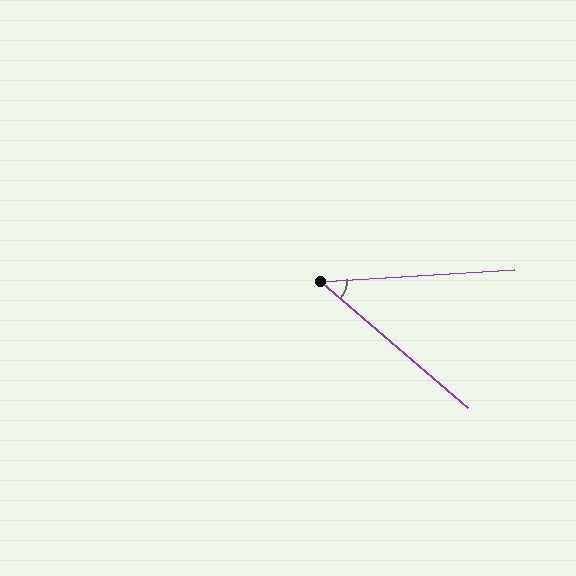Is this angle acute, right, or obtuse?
It is acute.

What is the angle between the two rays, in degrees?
Approximately 44 degrees.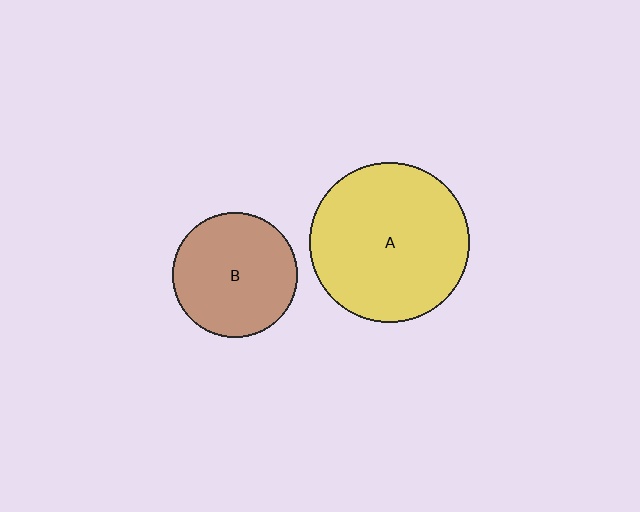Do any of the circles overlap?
No, none of the circles overlap.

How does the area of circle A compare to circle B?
Approximately 1.6 times.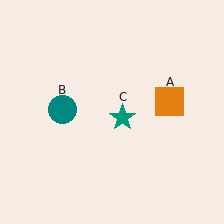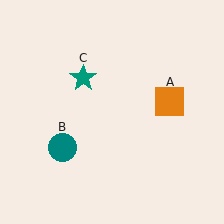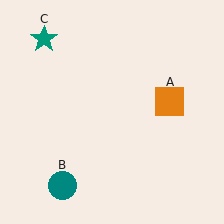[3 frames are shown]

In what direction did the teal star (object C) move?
The teal star (object C) moved up and to the left.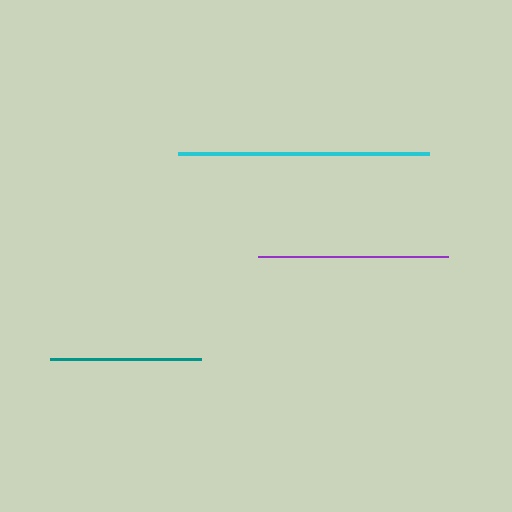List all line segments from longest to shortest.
From longest to shortest: cyan, purple, teal.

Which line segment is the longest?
The cyan line is the longest at approximately 251 pixels.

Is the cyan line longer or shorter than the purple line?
The cyan line is longer than the purple line.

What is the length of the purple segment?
The purple segment is approximately 191 pixels long.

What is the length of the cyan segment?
The cyan segment is approximately 251 pixels long.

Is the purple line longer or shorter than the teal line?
The purple line is longer than the teal line.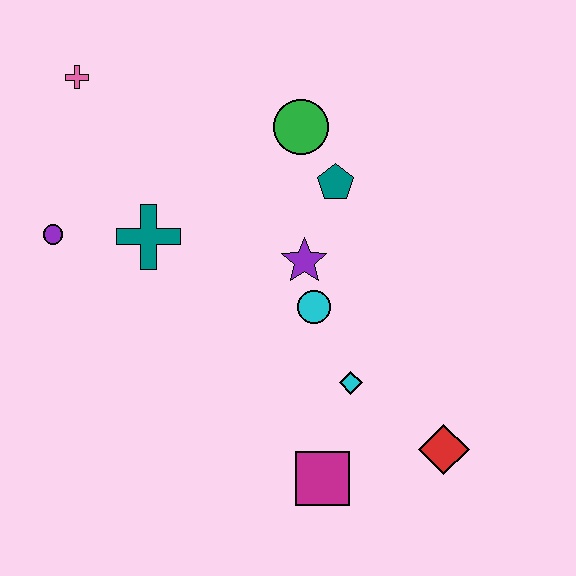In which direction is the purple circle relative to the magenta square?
The purple circle is to the left of the magenta square.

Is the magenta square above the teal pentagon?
No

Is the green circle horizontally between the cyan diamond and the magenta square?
No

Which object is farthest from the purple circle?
The red diamond is farthest from the purple circle.